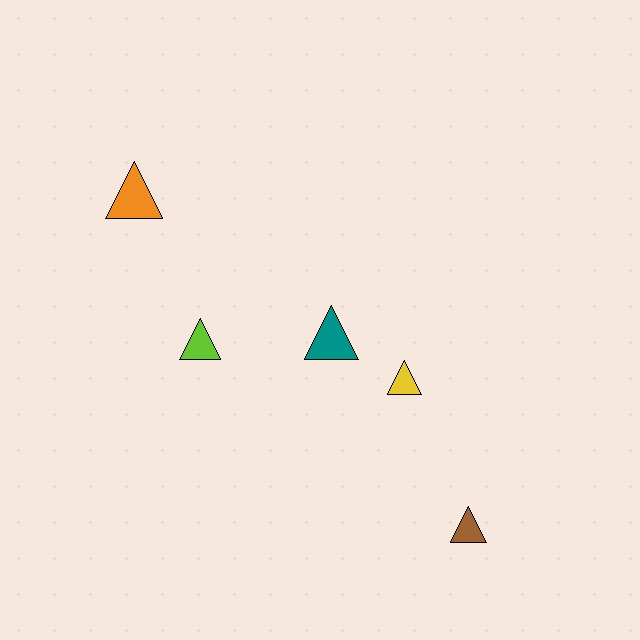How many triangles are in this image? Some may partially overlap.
There are 5 triangles.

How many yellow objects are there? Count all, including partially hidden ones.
There is 1 yellow object.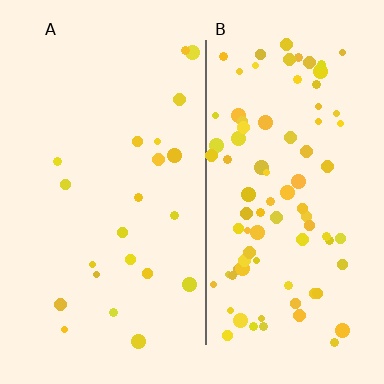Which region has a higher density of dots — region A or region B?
B (the right).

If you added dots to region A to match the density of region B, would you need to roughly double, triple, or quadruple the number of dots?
Approximately quadruple.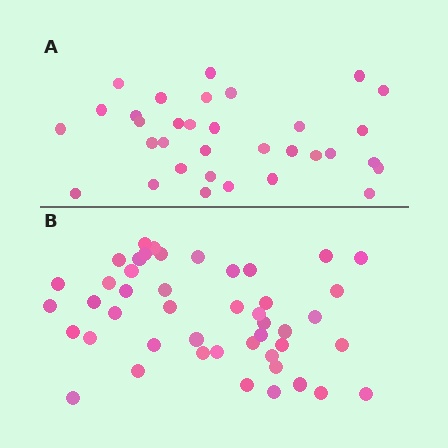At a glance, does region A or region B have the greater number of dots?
Region B (the bottom region) has more dots.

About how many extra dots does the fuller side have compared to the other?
Region B has approximately 15 more dots than region A.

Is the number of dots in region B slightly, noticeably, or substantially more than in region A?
Region B has noticeably more, but not dramatically so. The ratio is roughly 1.4 to 1.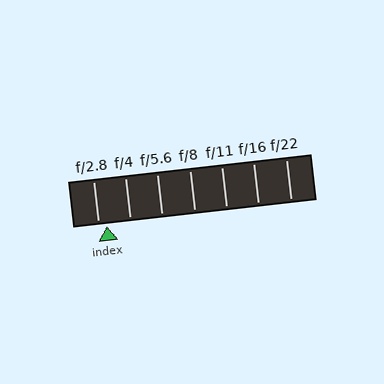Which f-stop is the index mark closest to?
The index mark is closest to f/2.8.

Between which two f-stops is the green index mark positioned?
The index mark is between f/2.8 and f/4.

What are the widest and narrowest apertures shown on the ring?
The widest aperture shown is f/2.8 and the narrowest is f/22.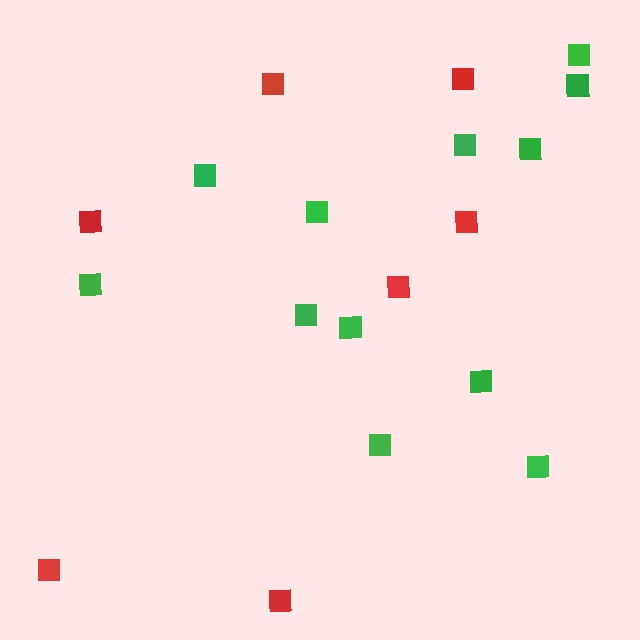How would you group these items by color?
There are 2 groups: one group of red squares (7) and one group of green squares (12).